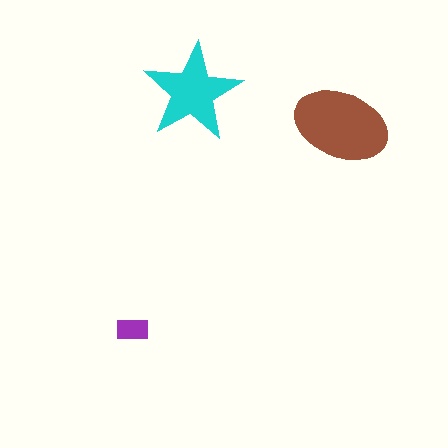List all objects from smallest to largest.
The purple rectangle, the cyan star, the brown ellipse.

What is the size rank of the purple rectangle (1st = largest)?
3rd.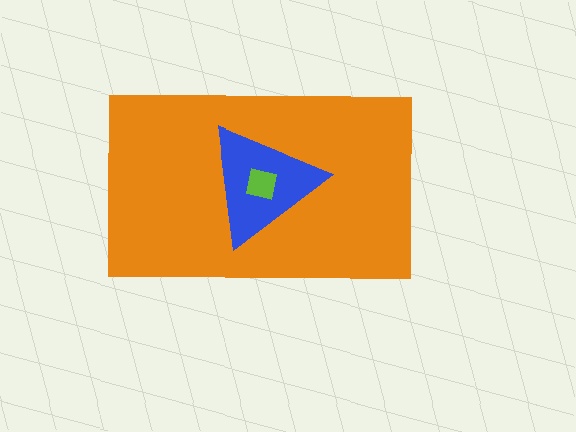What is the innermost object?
The lime square.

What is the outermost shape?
The orange rectangle.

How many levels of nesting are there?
3.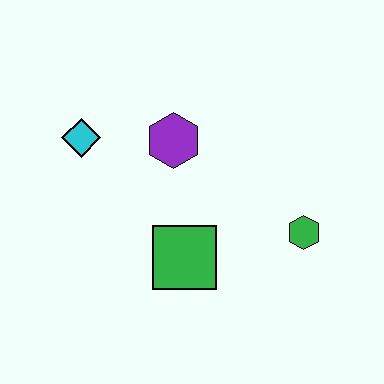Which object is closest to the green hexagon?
The green square is closest to the green hexagon.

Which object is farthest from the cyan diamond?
The green hexagon is farthest from the cyan diamond.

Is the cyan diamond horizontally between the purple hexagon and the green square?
No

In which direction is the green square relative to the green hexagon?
The green square is to the left of the green hexagon.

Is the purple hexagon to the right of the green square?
No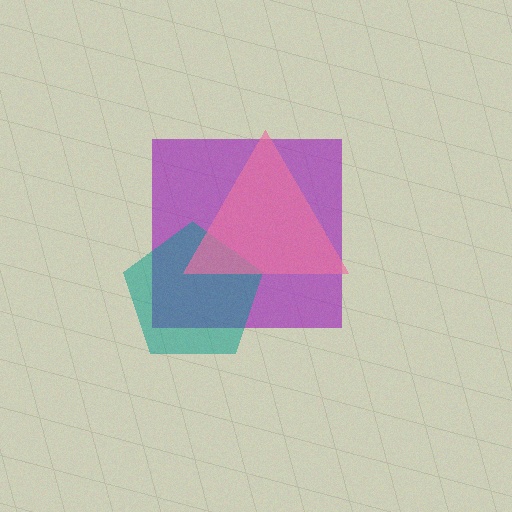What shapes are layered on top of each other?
The layered shapes are: a purple square, a teal pentagon, a pink triangle.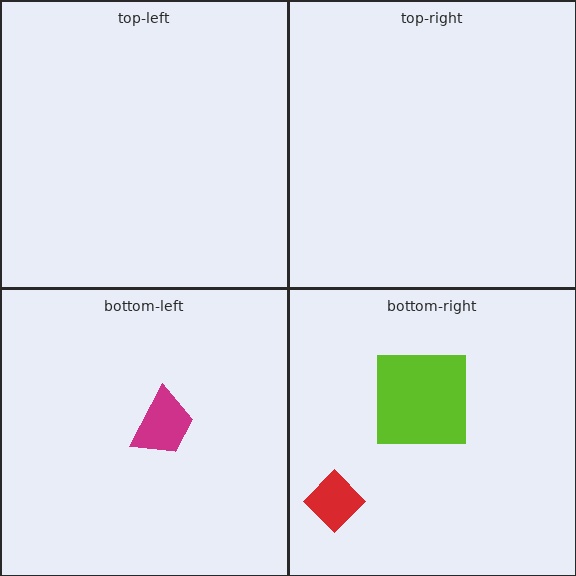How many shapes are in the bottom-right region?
2.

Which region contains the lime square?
The bottom-right region.